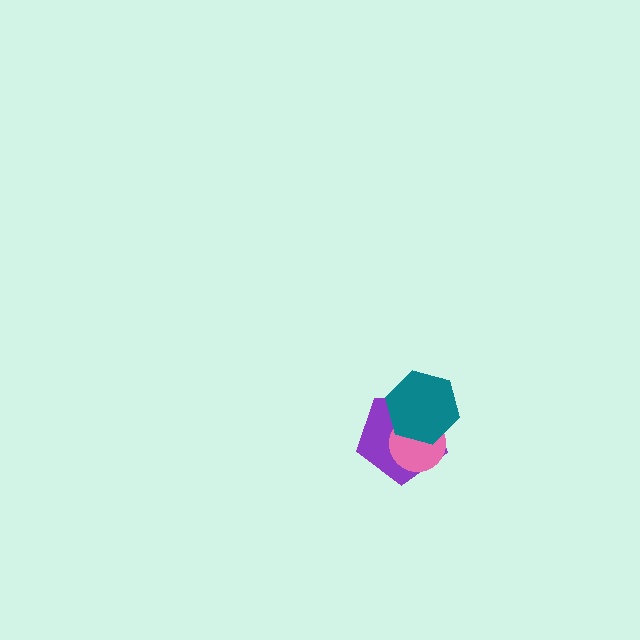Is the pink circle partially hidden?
Yes, it is partially covered by another shape.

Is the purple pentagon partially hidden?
Yes, it is partially covered by another shape.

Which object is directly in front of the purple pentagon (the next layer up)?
The pink circle is directly in front of the purple pentagon.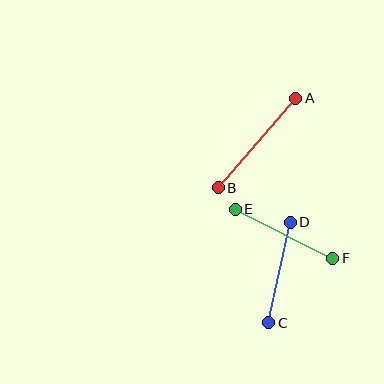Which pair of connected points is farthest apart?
Points A and B are farthest apart.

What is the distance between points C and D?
The distance is approximately 103 pixels.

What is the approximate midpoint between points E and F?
The midpoint is at approximately (284, 234) pixels.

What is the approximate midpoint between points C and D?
The midpoint is at approximately (279, 272) pixels.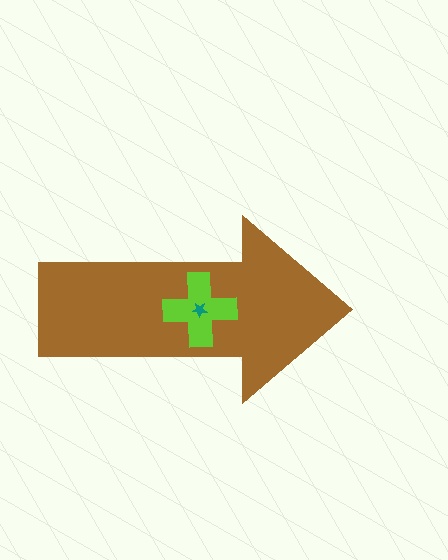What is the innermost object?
The teal star.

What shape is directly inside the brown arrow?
The lime cross.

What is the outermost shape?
The brown arrow.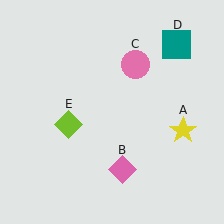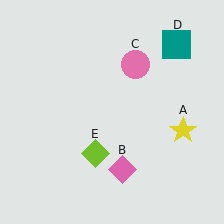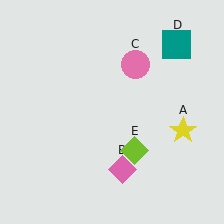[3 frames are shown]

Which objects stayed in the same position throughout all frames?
Yellow star (object A) and pink diamond (object B) and pink circle (object C) and teal square (object D) remained stationary.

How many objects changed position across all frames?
1 object changed position: lime diamond (object E).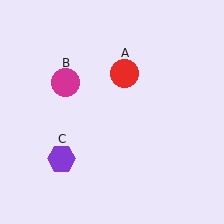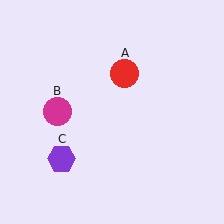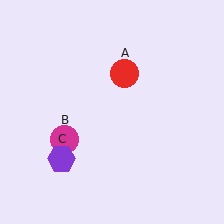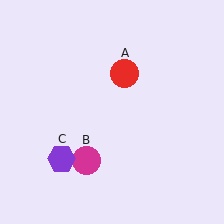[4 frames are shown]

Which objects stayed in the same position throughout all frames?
Red circle (object A) and purple hexagon (object C) remained stationary.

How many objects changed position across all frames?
1 object changed position: magenta circle (object B).